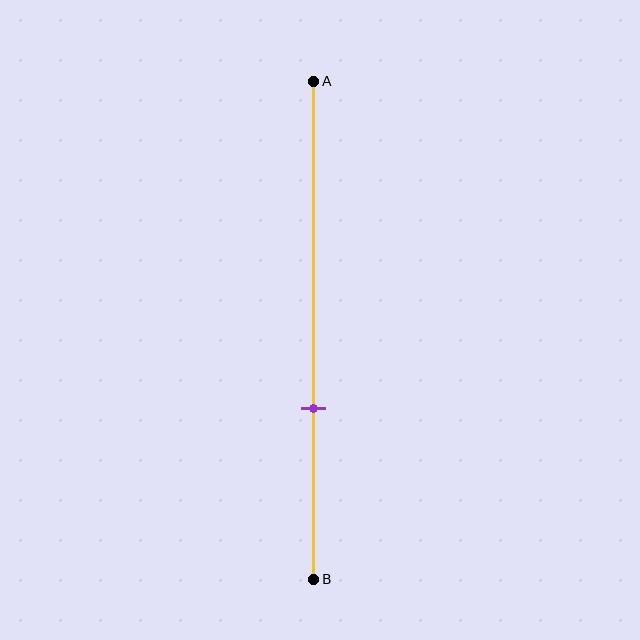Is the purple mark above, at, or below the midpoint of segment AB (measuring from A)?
The purple mark is below the midpoint of segment AB.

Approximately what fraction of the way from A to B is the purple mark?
The purple mark is approximately 65% of the way from A to B.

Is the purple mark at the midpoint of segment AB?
No, the mark is at about 65% from A, not at the 50% midpoint.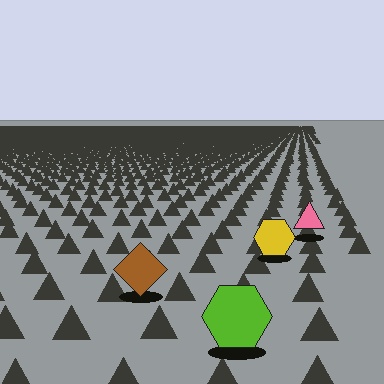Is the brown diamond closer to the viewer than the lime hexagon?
No. The lime hexagon is closer — you can tell from the texture gradient: the ground texture is coarser near it.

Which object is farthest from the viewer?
The pink triangle is farthest from the viewer. It appears smaller and the ground texture around it is denser.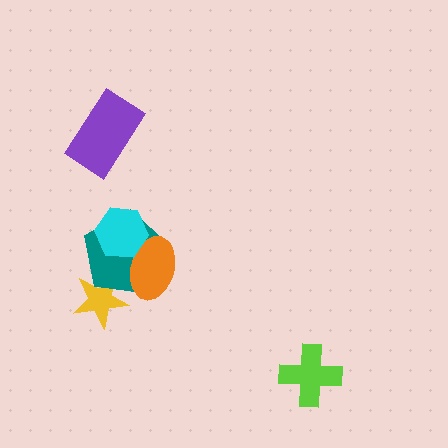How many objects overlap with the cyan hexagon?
2 objects overlap with the cyan hexagon.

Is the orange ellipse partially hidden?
Yes, it is partially covered by another shape.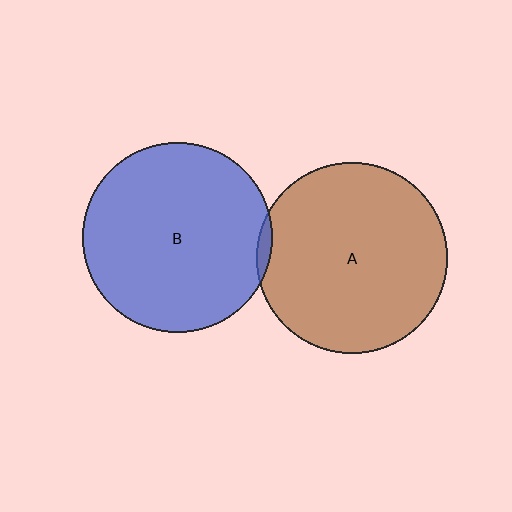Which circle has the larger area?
Circle A (brown).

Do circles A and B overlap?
Yes.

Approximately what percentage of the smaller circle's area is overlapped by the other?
Approximately 5%.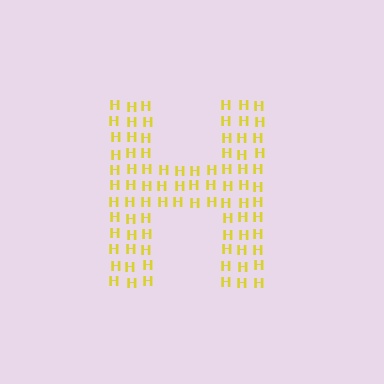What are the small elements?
The small elements are letter H's.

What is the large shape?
The large shape is the letter H.